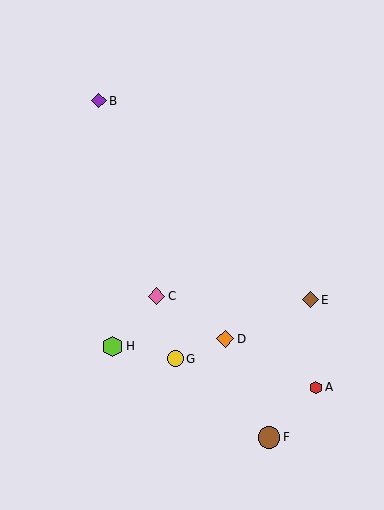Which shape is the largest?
The brown circle (labeled F) is the largest.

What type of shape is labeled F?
Shape F is a brown circle.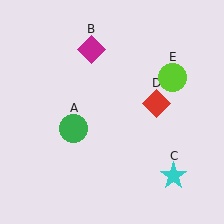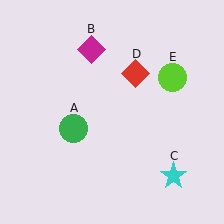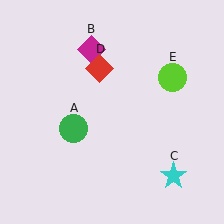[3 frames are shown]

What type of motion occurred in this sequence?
The red diamond (object D) rotated counterclockwise around the center of the scene.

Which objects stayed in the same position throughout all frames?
Green circle (object A) and magenta diamond (object B) and cyan star (object C) and lime circle (object E) remained stationary.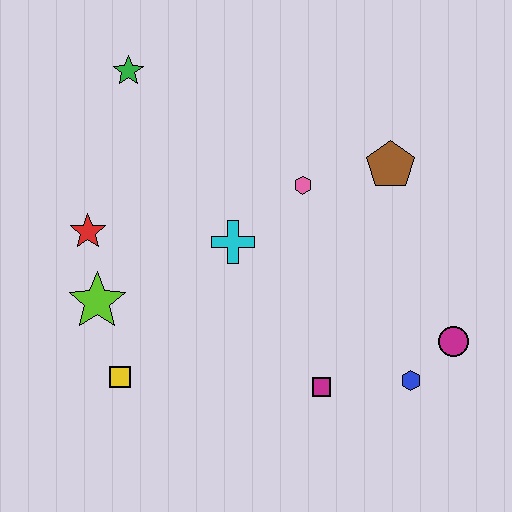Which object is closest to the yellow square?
The lime star is closest to the yellow square.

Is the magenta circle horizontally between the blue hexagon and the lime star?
No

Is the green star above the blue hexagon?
Yes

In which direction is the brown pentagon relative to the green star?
The brown pentagon is to the right of the green star.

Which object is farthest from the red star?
The magenta circle is farthest from the red star.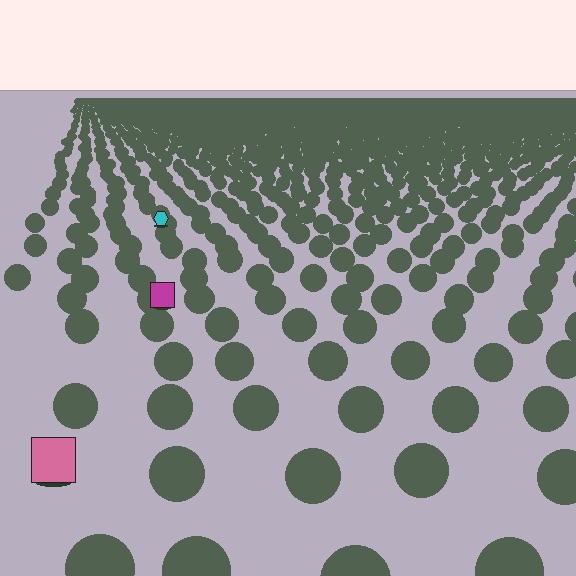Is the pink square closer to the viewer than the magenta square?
Yes. The pink square is closer — you can tell from the texture gradient: the ground texture is coarser near it.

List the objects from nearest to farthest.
From nearest to farthest: the pink square, the magenta square, the cyan hexagon.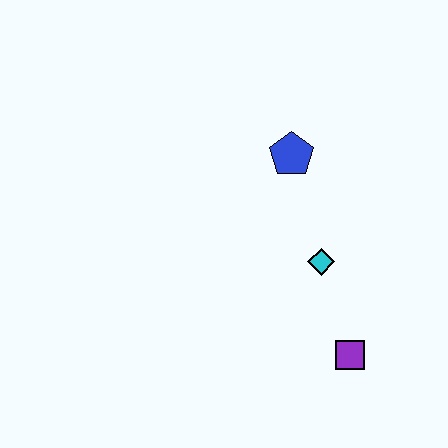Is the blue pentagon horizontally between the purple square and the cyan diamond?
No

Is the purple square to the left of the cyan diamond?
No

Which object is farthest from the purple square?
The blue pentagon is farthest from the purple square.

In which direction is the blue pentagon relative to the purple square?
The blue pentagon is above the purple square.